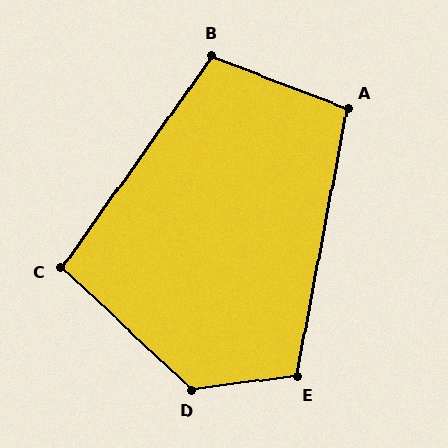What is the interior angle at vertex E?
Approximately 108 degrees (obtuse).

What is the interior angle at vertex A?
Approximately 101 degrees (obtuse).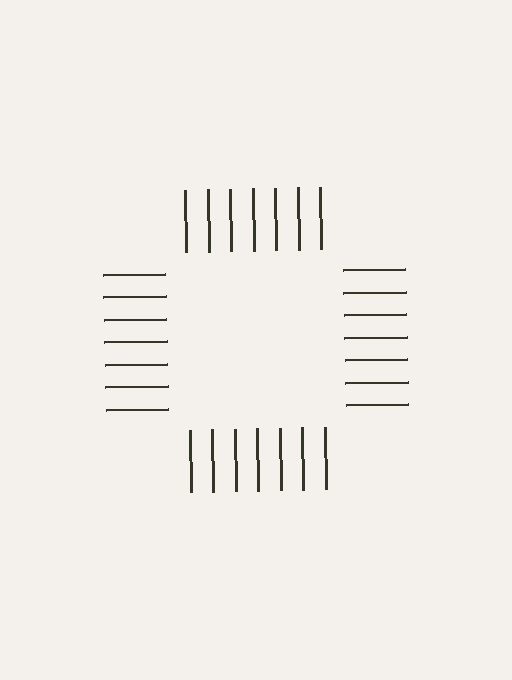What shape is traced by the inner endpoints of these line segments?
An illusory square — the line segments terminate on its edges but no continuous stroke is drawn.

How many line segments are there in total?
28 — 7 along each of the 4 edges.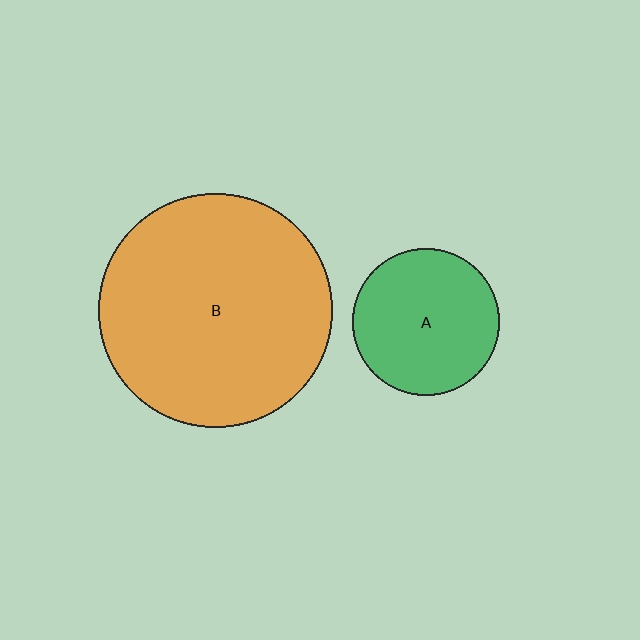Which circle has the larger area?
Circle B (orange).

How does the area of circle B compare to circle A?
Approximately 2.5 times.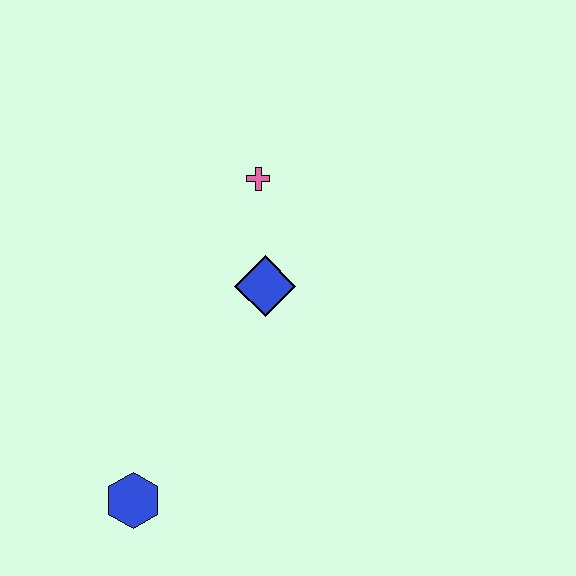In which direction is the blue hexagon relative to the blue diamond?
The blue hexagon is below the blue diamond.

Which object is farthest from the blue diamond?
The blue hexagon is farthest from the blue diamond.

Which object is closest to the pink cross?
The blue diamond is closest to the pink cross.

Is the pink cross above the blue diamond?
Yes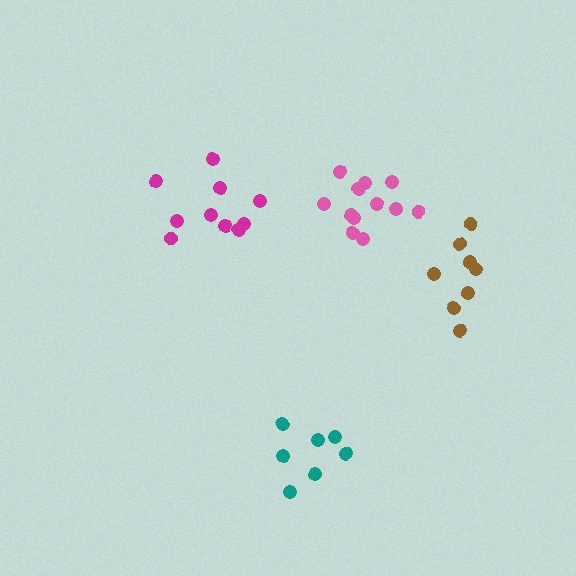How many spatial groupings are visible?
There are 4 spatial groupings.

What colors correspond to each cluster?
The clusters are colored: teal, magenta, brown, pink.